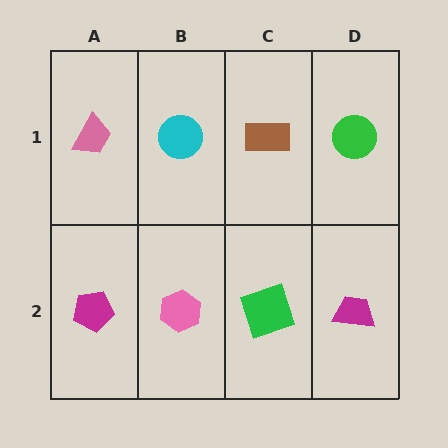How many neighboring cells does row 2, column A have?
2.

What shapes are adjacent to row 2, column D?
A green circle (row 1, column D), a green square (row 2, column C).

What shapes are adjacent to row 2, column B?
A cyan circle (row 1, column B), a magenta pentagon (row 2, column A), a green square (row 2, column C).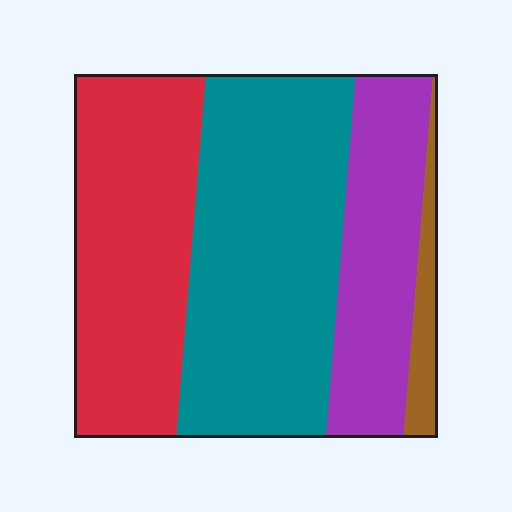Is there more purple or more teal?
Teal.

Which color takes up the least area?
Brown, at roughly 5%.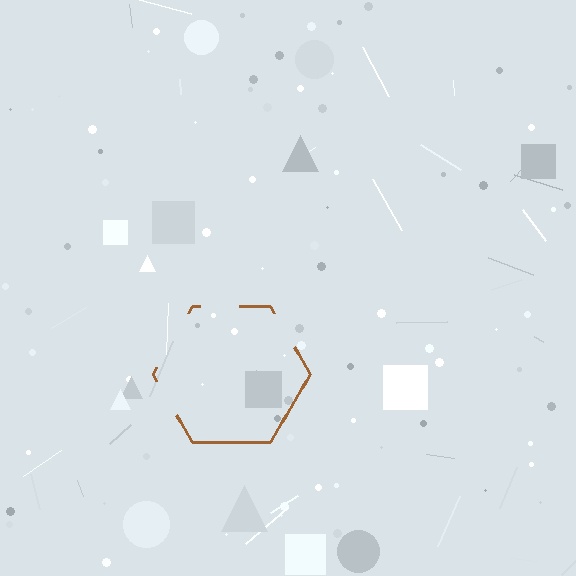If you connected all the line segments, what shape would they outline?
They would outline a hexagon.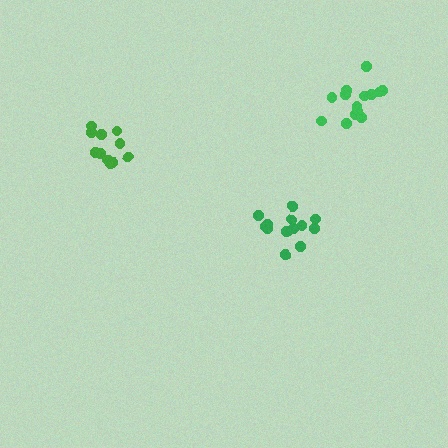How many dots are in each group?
Group 1: 13 dots, Group 2: 11 dots, Group 3: 14 dots (38 total).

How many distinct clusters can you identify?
There are 3 distinct clusters.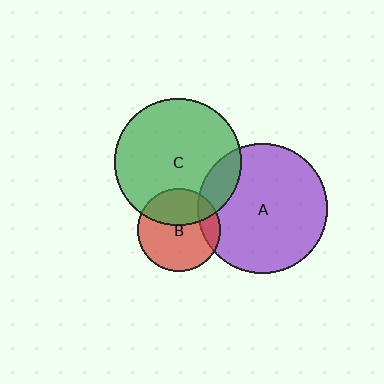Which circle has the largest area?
Circle A (purple).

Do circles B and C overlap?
Yes.